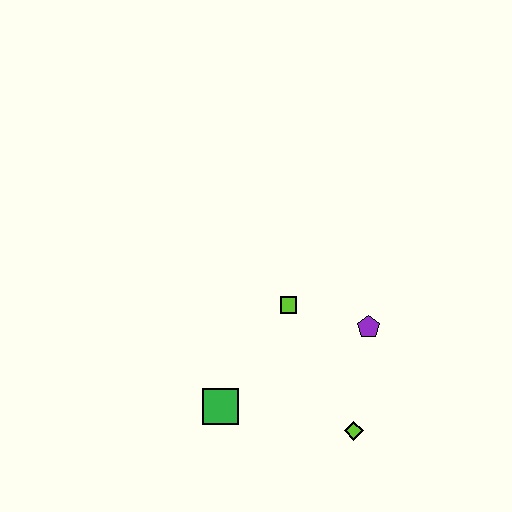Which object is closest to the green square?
The lime square is closest to the green square.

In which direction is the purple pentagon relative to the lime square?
The purple pentagon is to the right of the lime square.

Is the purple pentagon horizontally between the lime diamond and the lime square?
No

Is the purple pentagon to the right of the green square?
Yes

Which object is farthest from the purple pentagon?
The green square is farthest from the purple pentagon.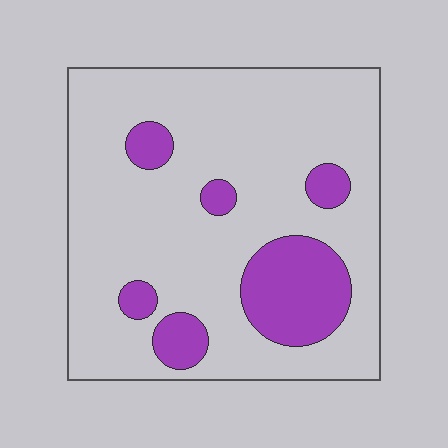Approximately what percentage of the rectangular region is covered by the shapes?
Approximately 20%.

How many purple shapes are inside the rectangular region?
6.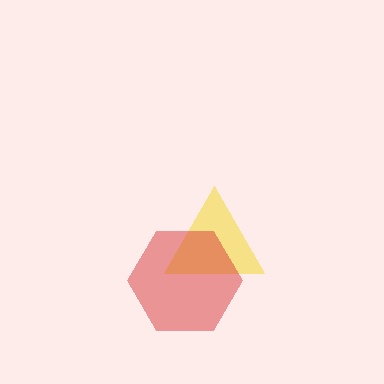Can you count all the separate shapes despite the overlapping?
Yes, there are 2 separate shapes.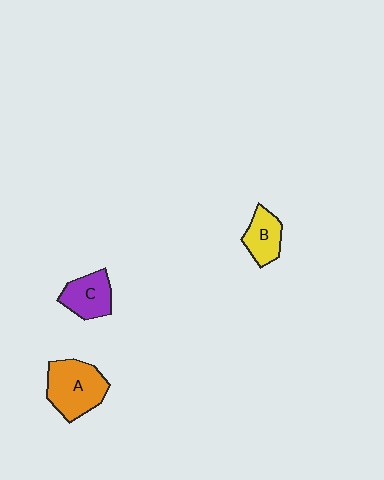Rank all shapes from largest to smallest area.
From largest to smallest: A (orange), C (purple), B (yellow).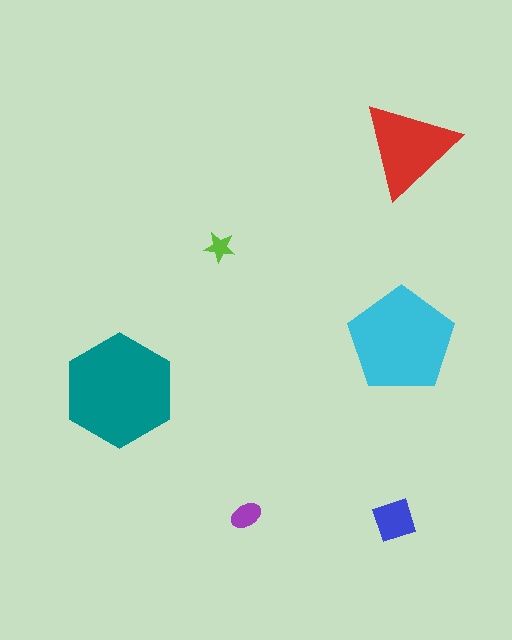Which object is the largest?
The teal hexagon.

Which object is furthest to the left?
The teal hexagon is leftmost.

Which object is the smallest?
The lime star.